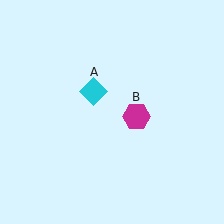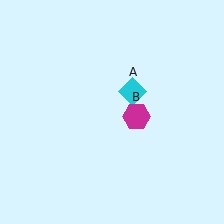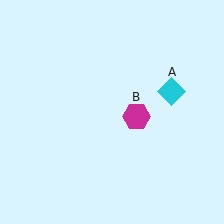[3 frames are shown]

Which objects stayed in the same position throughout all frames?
Magenta hexagon (object B) remained stationary.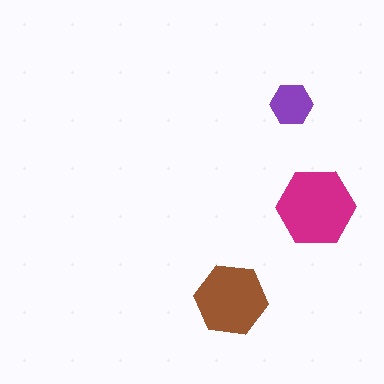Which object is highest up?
The purple hexagon is topmost.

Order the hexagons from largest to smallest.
the magenta one, the brown one, the purple one.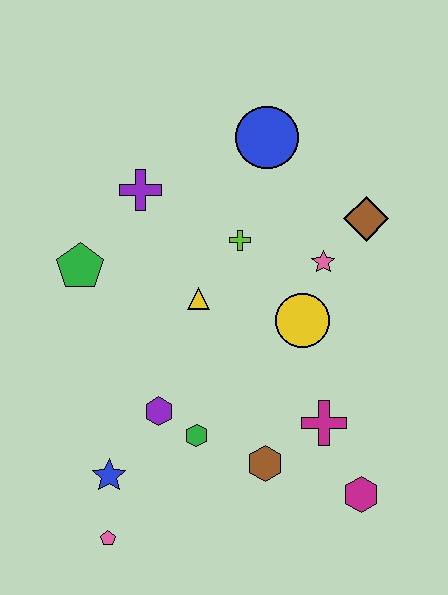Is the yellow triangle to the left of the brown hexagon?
Yes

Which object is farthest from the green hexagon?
The blue circle is farthest from the green hexagon.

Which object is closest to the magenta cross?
The brown hexagon is closest to the magenta cross.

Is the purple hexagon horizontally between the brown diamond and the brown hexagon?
No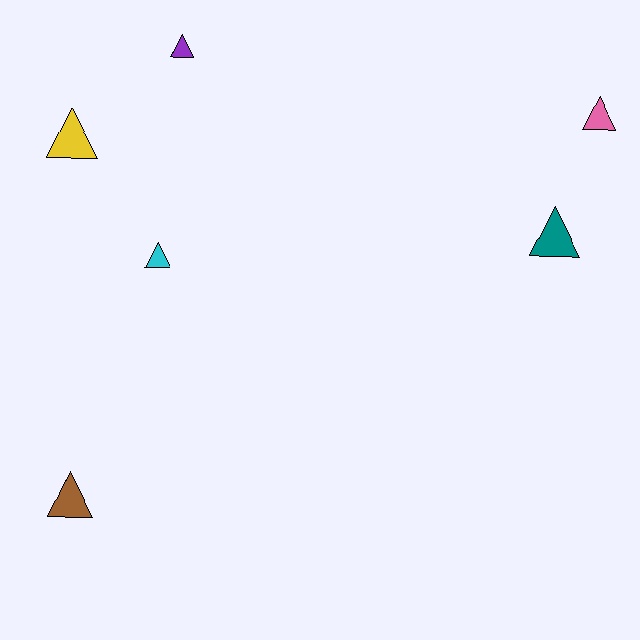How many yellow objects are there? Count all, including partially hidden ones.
There is 1 yellow object.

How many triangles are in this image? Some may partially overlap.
There are 6 triangles.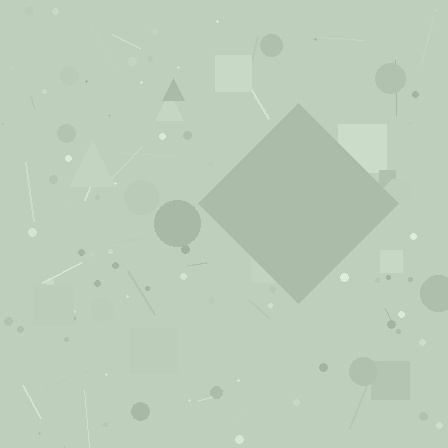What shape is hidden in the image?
A diamond is hidden in the image.